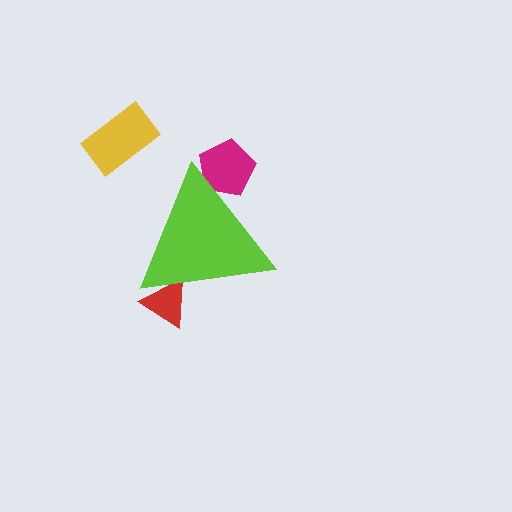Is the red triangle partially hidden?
Yes, the red triangle is partially hidden behind the lime triangle.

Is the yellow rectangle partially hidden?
No, the yellow rectangle is fully visible.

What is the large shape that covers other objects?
A lime triangle.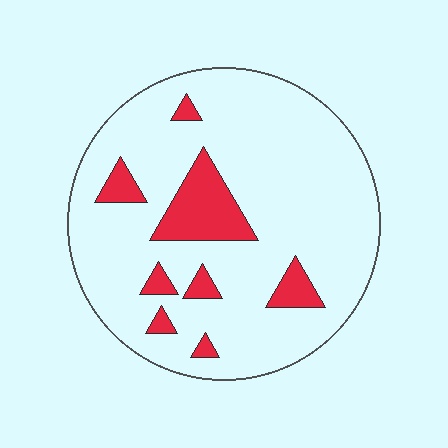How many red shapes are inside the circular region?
8.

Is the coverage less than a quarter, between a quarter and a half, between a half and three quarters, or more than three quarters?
Less than a quarter.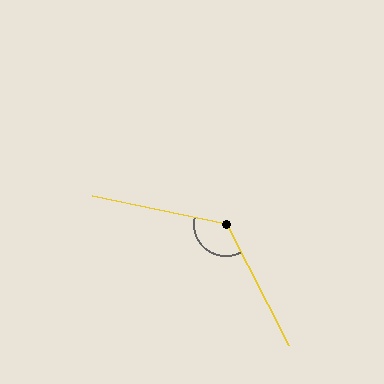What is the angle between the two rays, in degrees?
Approximately 129 degrees.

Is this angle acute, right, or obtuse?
It is obtuse.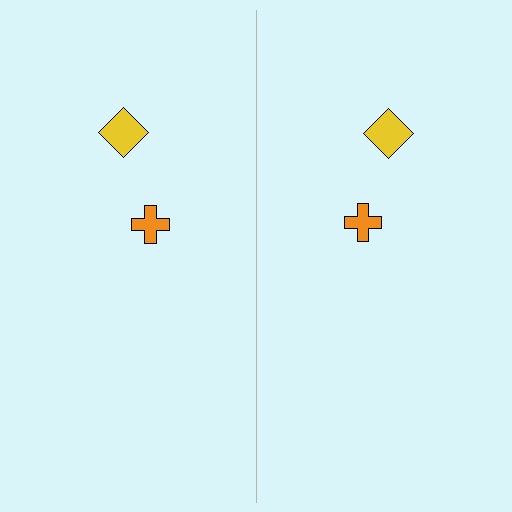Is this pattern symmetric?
Yes, this pattern has bilateral (reflection) symmetry.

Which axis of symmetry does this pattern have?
The pattern has a vertical axis of symmetry running through the center of the image.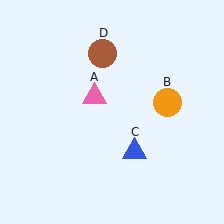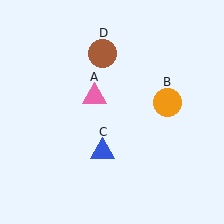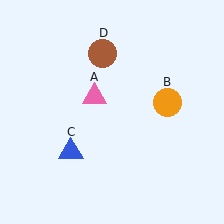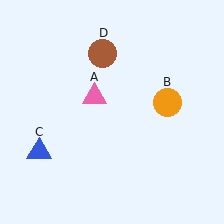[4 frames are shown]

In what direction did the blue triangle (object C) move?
The blue triangle (object C) moved left.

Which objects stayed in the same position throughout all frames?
Pink triangle (object A) and orange circle (object B) and brown circle (object D) remained stationary.